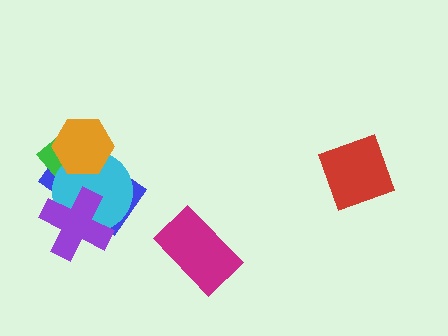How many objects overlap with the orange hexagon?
3 objects overlap with the orange hexagon.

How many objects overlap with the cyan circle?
4 objects overlap with the cyan circle.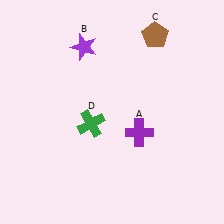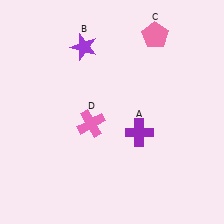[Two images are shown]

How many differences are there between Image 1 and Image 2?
There are 2 differences between the two images.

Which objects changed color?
C changed from brown to pink. D changed from green to pink.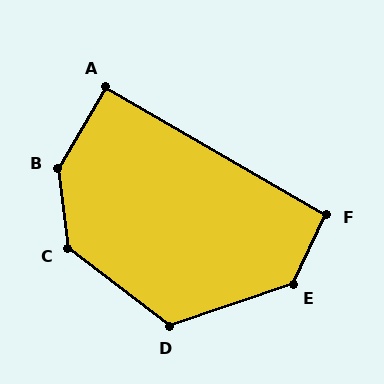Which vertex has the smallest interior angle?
A, at approximately 90 degrees.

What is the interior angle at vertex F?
Approximately 94 degrees (approximately right).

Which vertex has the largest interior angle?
B, at approximately 143 degrees.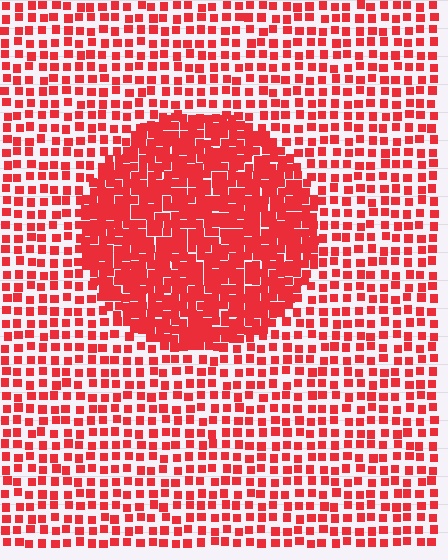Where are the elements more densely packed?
The elements are more densely packed inside the circle boundary.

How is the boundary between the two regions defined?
The boundary is defined by a change in element density (approximately 2.2x ratio). All elements are the same color, size, and shape.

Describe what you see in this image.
The image contains small red elements arranged at two different densities. A circle-shaped region is visible where the elements are more densely packed than the surrounding area.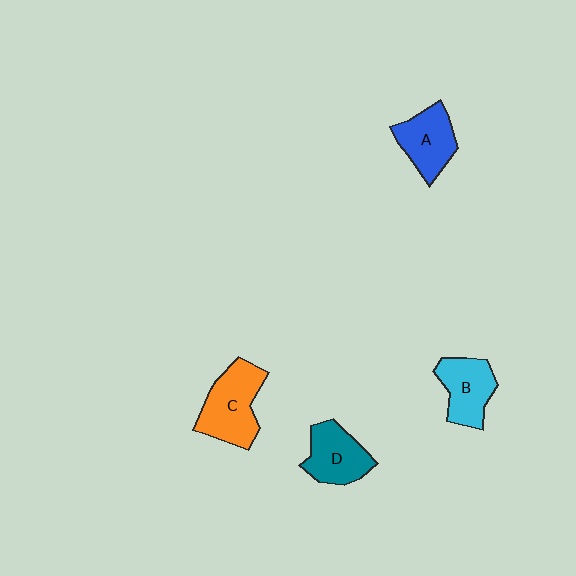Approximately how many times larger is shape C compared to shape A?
Approximately 1.3 times.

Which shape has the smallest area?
Shape B (cyan).